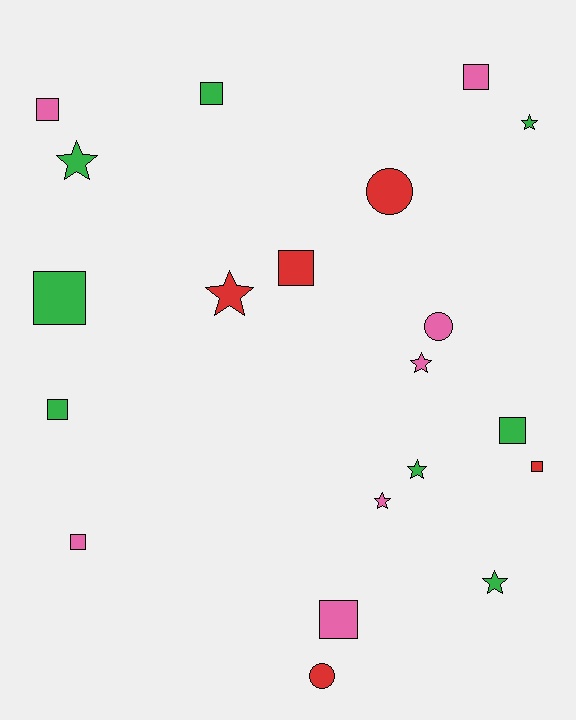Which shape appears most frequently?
Square, with 10 objects.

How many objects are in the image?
There are 20 objects.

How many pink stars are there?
There are 2 pink stars.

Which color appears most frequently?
Green, with 8 objects.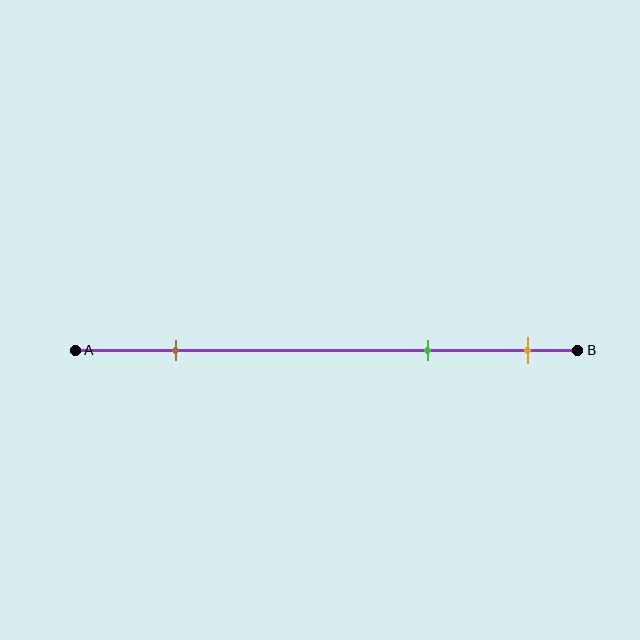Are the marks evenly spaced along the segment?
No, the marks are not evenly spaced.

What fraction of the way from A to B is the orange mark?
The orange mark is approximately 90% (0.9) of the way from A to B.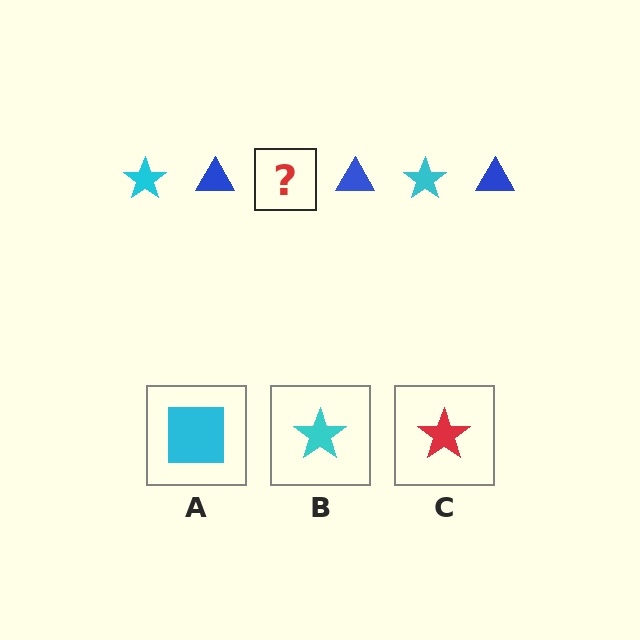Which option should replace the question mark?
Option B.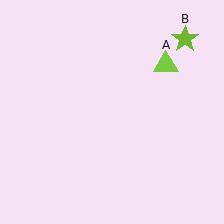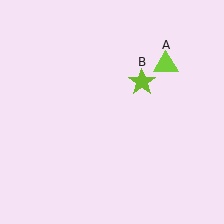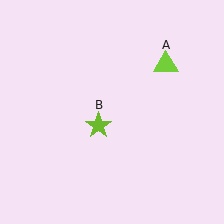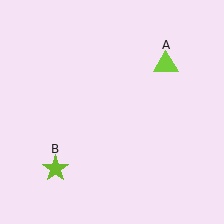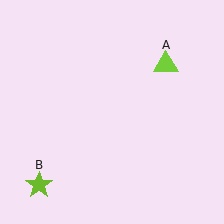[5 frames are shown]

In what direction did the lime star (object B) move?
The lime star (object B) moved down and to the left.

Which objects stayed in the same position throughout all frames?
Lime triangle (object A) remained stationary.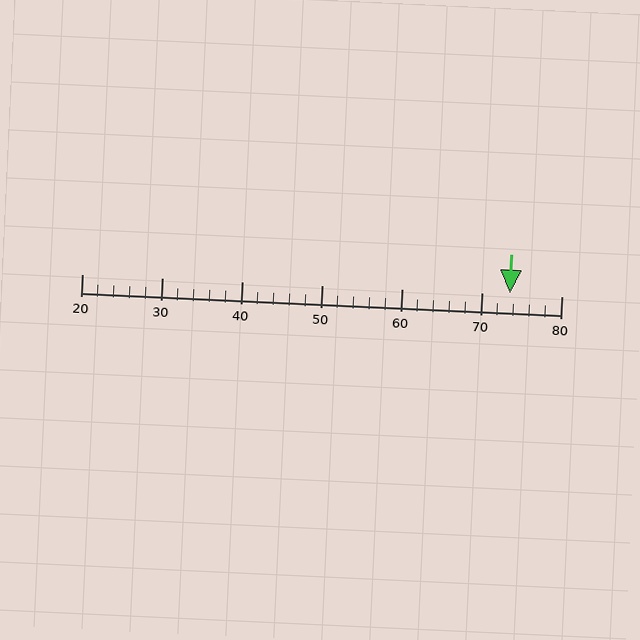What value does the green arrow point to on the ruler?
The green arrow points to approximately 74.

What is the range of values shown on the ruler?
The ruler shows values from 20 to 80.